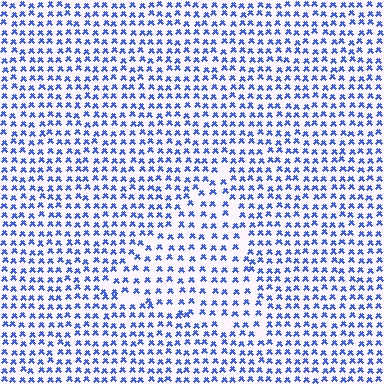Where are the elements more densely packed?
The elements are more densely packed outside the triangle boundary.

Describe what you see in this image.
The image contains small blue elements arranged at two different densities. A triangle-shaped region is visible where the elements are less densely packed than the surrounding area.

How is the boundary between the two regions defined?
The boundary is defined by a change in element density (approximately 1.4x ratio). All elements are the same color, size, and shape.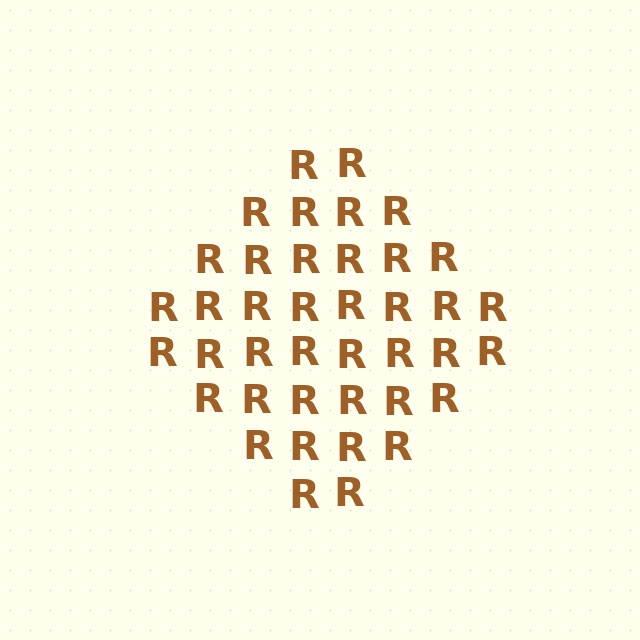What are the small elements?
The small elements are letter R's.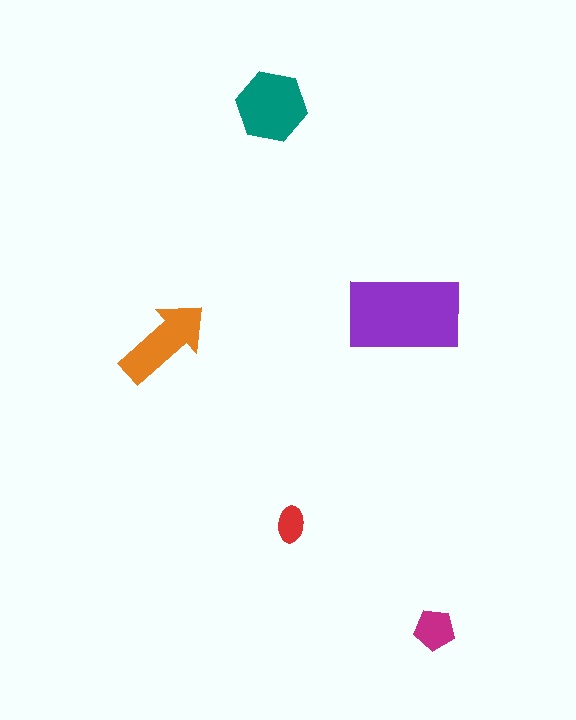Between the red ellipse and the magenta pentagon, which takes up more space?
The magenta pentagon.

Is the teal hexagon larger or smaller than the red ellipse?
Larger.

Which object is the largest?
The purple rectangle.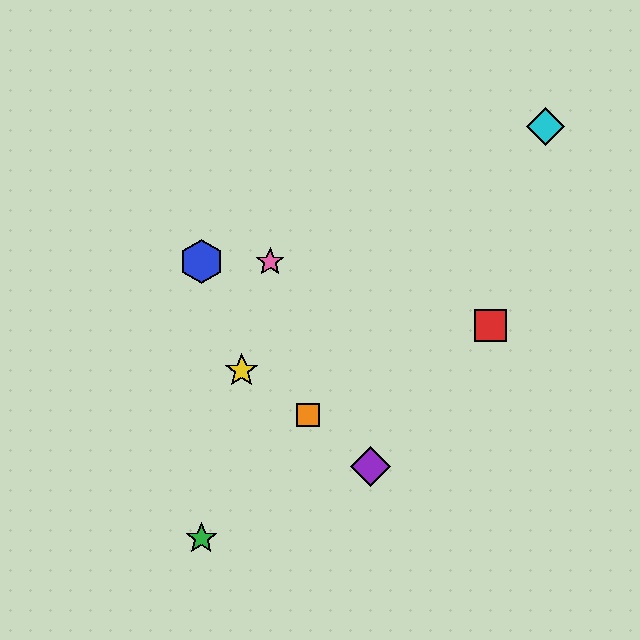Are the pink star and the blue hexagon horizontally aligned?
Yes, both are at y≈262.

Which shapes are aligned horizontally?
The blue hexagon, the pink star are aligned horizontally.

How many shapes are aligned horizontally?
2 shapes (the blue hexagon, the pink star) are aligned horizontally.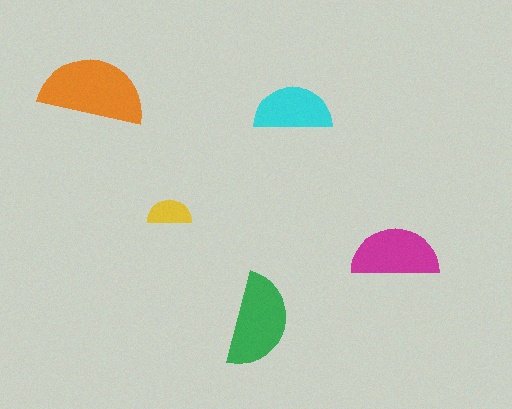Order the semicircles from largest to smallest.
the orange one, the green one, the magenta one, the cyan one, the yellow one.